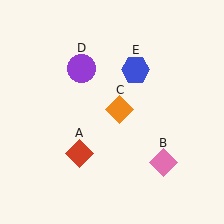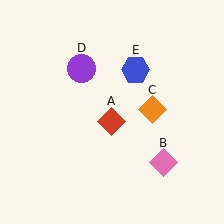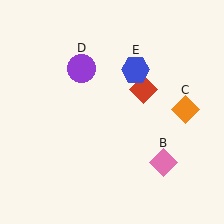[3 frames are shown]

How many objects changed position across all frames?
2 objects changed position: red diamond (object A), orange diamond (object C).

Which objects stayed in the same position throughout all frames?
Pink diamond (object B) and purple circle (object D) and blue hexagon (object E) remained stationary.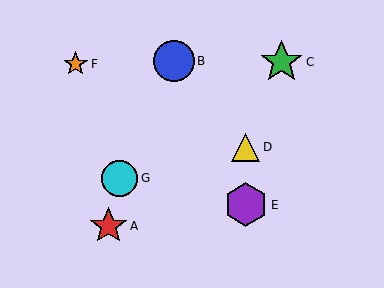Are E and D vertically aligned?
Yes, both are at x≈246.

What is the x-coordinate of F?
Object F is at x≈76.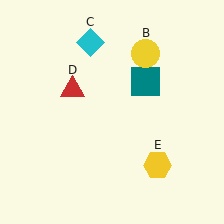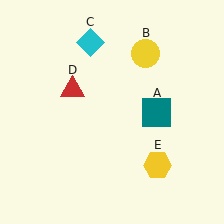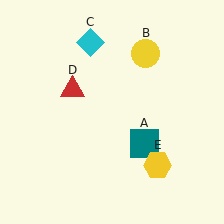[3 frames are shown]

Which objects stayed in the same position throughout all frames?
Yellow circle (object B) and cyan diamond (object C) and red triangle (object D) and yellow hexagon (object E) remained stationary.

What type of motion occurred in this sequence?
The teal square (object A) rotated clockwise around the center of the scene.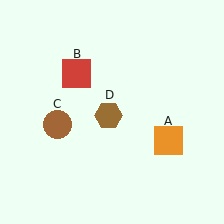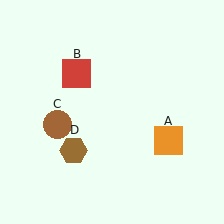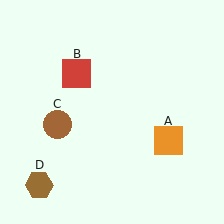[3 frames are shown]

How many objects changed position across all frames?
1 object changed position: brown hexagon (object D).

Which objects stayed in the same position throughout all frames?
Orange square (object A) and red square (object B) and brown circle (object C) remained stationary.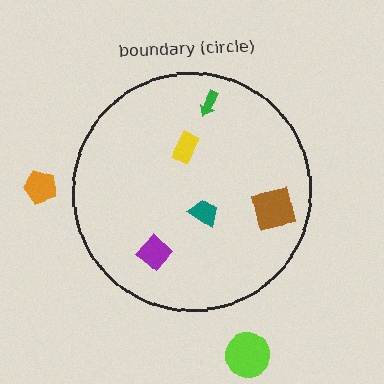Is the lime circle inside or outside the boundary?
Outside.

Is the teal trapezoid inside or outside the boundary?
Inside.